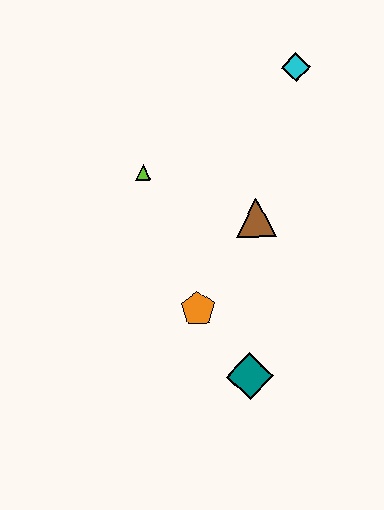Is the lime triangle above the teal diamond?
Yes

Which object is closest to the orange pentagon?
The teal diamond is closest to the orange pentagon.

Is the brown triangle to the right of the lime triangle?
Yes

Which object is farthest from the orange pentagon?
The cyan diamond is farthest from the orange pentagon.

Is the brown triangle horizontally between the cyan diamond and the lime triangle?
Yes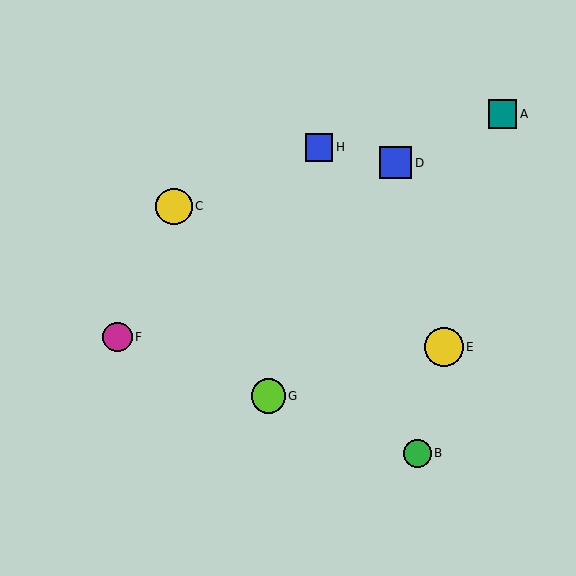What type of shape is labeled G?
Shape G is a lime circle.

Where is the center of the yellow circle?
The center of the yellow circle is at (444, 347).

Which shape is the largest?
The yellow circle (labeled E) is the largest.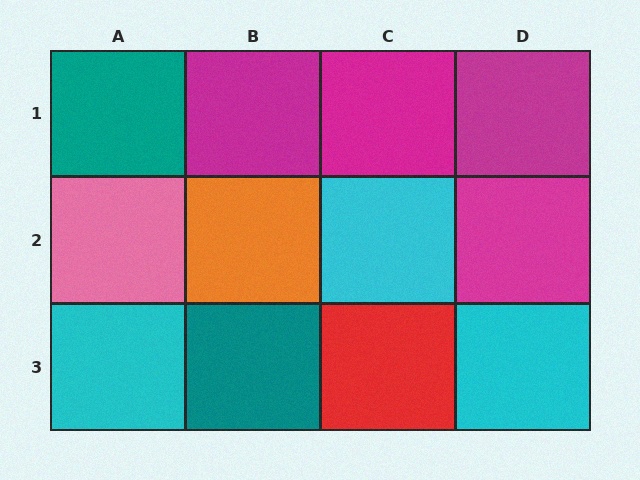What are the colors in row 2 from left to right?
Pink, orange, cyan, magenta.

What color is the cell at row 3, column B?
Teal.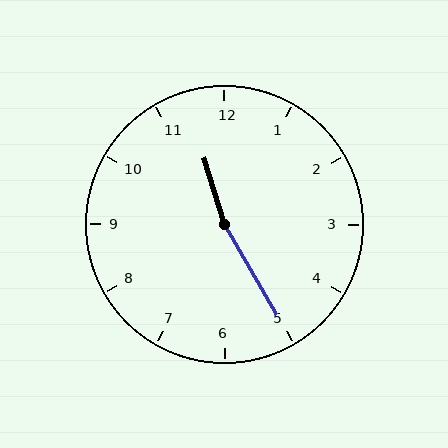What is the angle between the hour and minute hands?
Approximately 168 degrees.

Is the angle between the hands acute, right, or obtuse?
It is obtuse.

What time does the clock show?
11:25.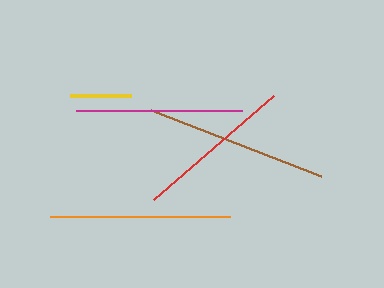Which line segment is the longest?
The brown line is the longest at approximately 182 pixels.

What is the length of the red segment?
The red segment is approximately 159 pixels long.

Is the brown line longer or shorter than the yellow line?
The brown line is longer than the yellow line.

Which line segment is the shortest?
The yellow line is the shortest at approximately 61 pixels.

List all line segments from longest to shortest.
From longest to shortest: brown, orange, magenta, red, yellow.